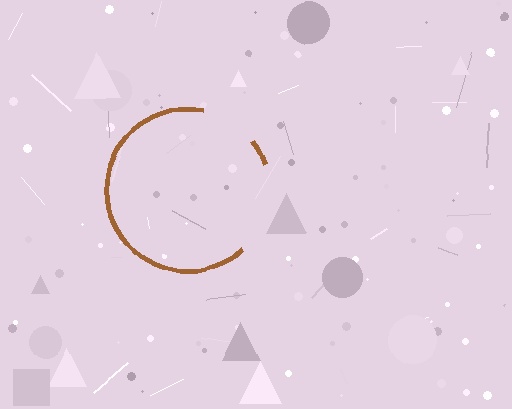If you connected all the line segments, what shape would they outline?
They would outline a circle.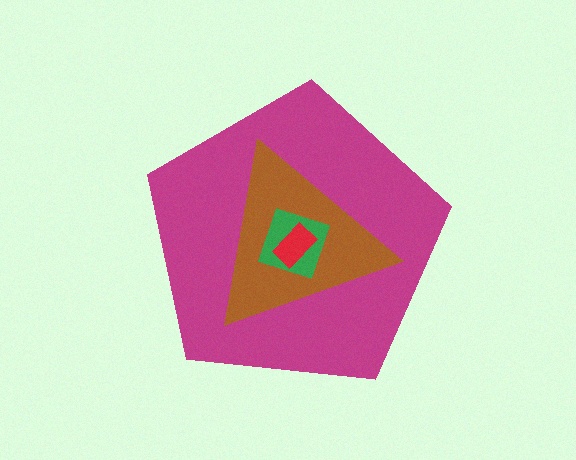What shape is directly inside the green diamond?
The red rectangle.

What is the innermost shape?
The red rectangle.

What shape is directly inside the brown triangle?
The green diamond.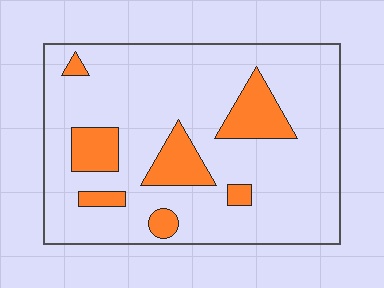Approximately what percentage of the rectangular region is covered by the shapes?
Approximately 15%.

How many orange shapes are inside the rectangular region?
7.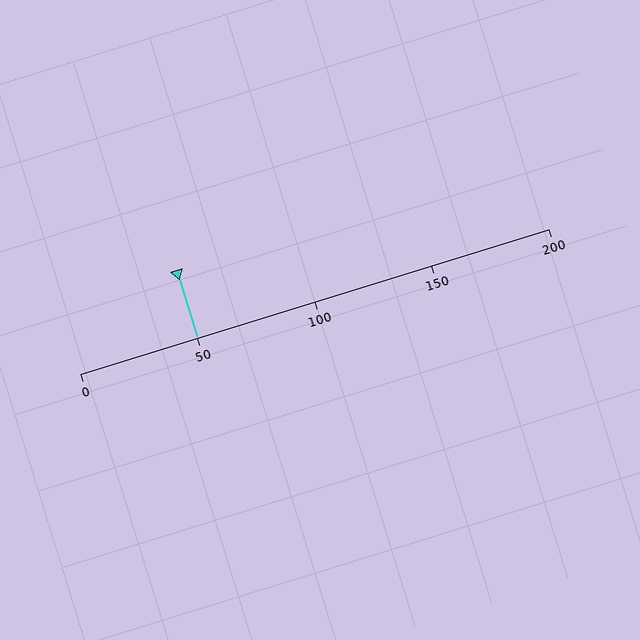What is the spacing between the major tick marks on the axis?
The major ticks are spaced 50 apart.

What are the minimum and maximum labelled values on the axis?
The axis runs from 0 to 200.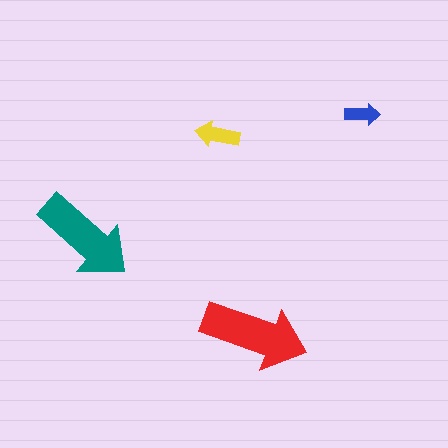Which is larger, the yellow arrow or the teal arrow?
The teal one.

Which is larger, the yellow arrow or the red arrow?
The red one.